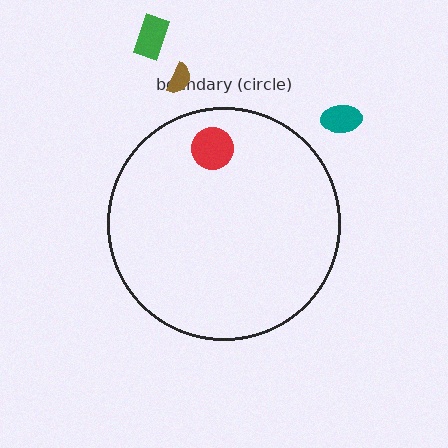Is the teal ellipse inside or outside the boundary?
Outside.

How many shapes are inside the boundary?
1 inside, 3 outside.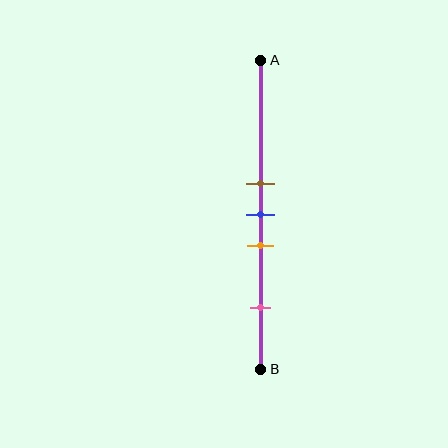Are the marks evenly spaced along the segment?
No, the marks are not evenly spaced.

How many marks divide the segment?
There are 4 marks dividing the segment.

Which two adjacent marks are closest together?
The brown and blue marks are the closest adjacent pair.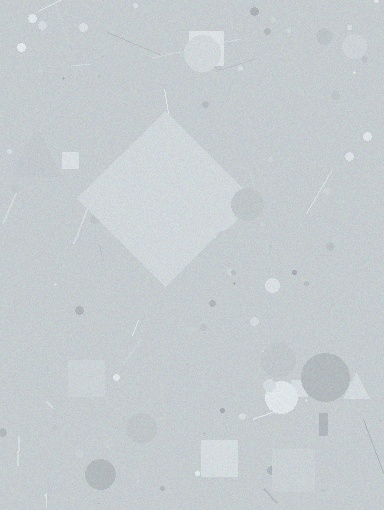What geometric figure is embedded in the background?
A diamond is embedded in the background.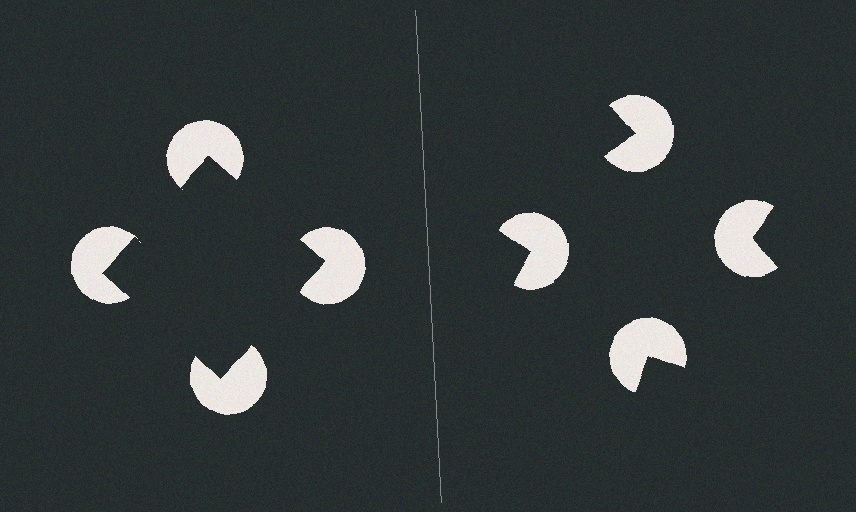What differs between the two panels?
The pac-man discs are positioned identically on both sides; only the wedge orientations differ. On the left they align to a square; on the right they are misaligned.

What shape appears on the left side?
An illusory square.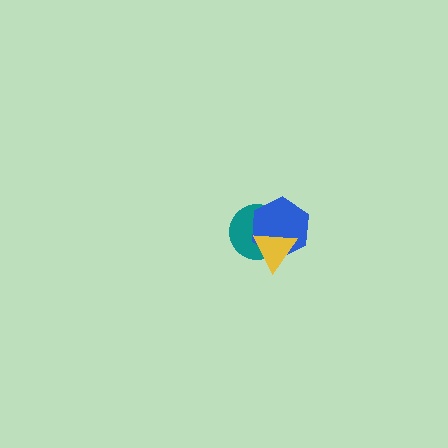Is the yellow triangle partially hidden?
No, no other shape covers it.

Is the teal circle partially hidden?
Yes, it is partially covered by another shape.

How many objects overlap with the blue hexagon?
2 objects overlap with the blue hexagon.